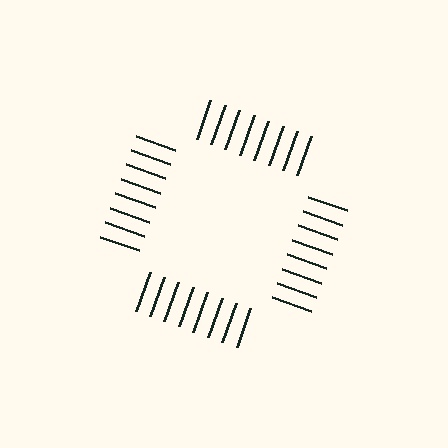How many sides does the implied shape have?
4 sides — the line-ends trace a square.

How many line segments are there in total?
32 — 8 along each of the 4 edges.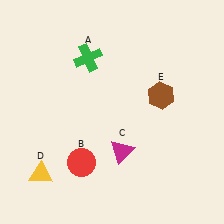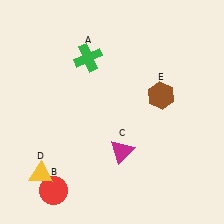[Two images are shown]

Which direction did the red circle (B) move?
The red circle (B) moved down.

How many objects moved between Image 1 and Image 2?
1 object moved between the two images.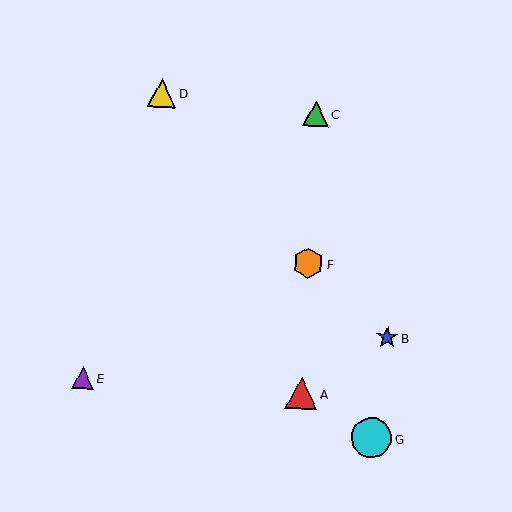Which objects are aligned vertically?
Objects A, C, F are aligned vertically.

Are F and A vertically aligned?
Yes, both are at x≈308.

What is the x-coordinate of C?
Object C is at x≈316.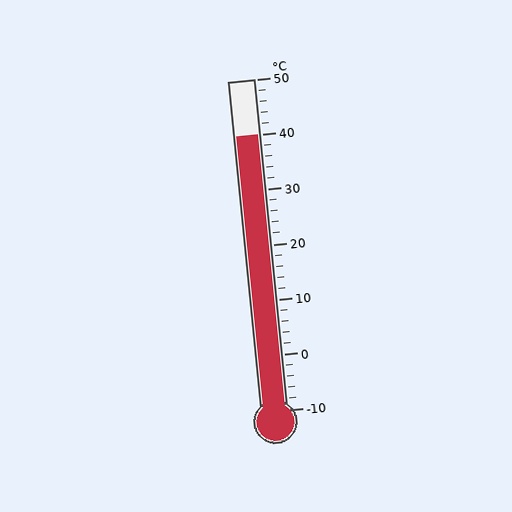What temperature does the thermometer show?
The thermometer shows approximately 40°C.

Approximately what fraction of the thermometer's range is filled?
The thermometer is filled to approximately 85% of its range.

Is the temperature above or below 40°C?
The temperature is at 40°C.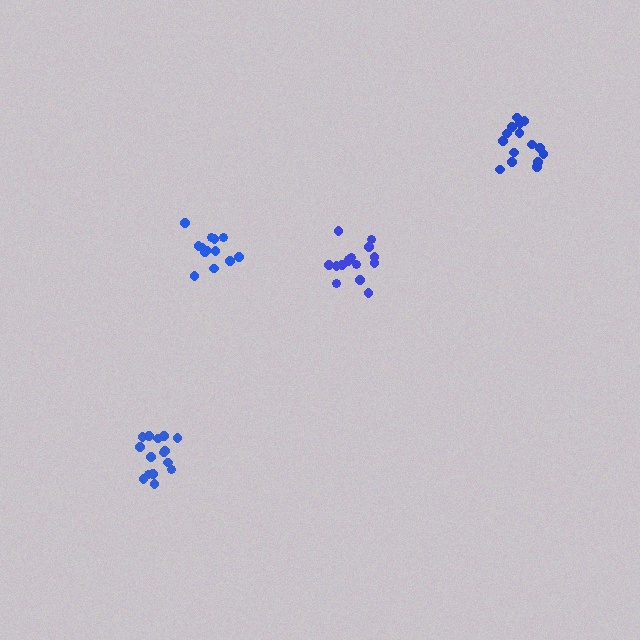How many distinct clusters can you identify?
There are 4 distinct clusters.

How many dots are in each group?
Group 1: 13 dots, Group 2: 15 dots, Group 3: 15 dots, Group 4: 15 dots (58 total).